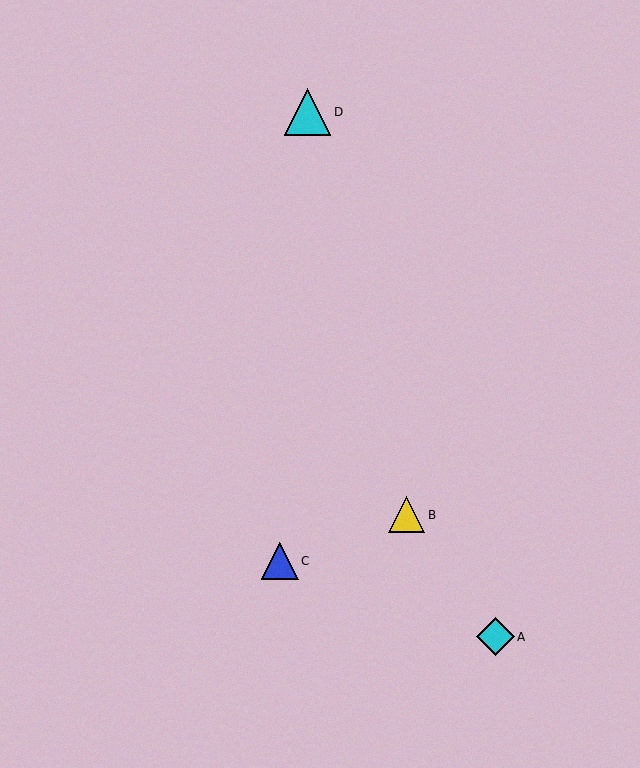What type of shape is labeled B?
Shape B is a yellow triangle.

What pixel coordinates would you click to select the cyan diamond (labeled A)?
Click at (495, 637) to select the cyan diamond A.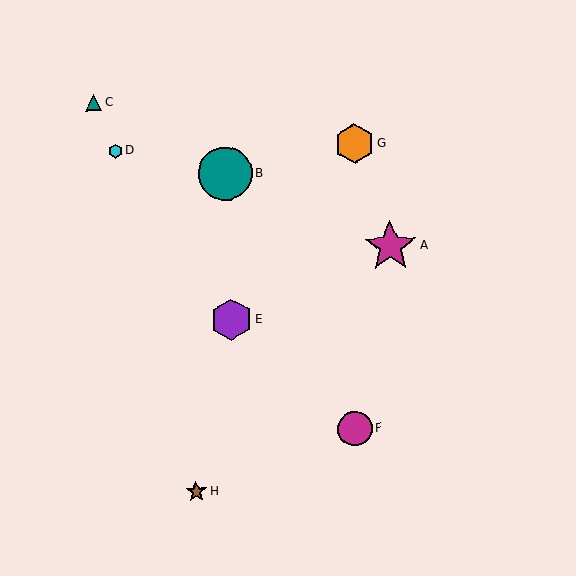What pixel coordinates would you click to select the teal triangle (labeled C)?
Click at (93, 103) to select the teal triangle C.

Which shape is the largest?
The teal circle (labeled B) is the largest.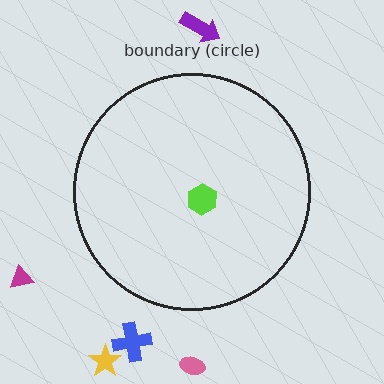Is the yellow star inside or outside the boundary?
Outside.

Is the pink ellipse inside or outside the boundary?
Outside.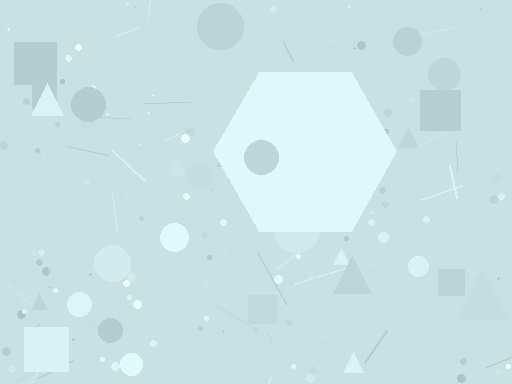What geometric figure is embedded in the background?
A hexagon is embedded in the background.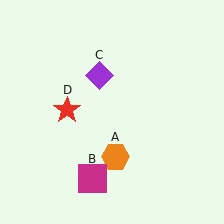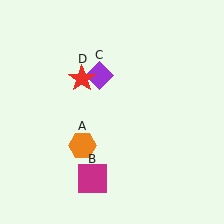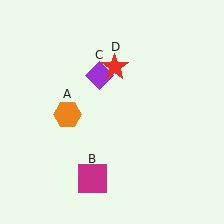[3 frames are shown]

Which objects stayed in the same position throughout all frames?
Magenta square (object B) and purple diamond (object C) remained stationary.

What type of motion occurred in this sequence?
The orange hexagon (object A), red star (object D) rotated clockwise around the center of the scene.